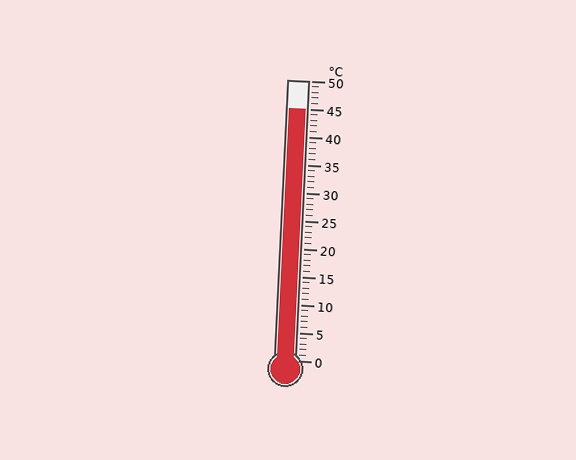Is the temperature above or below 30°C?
The temperature is above 30°C.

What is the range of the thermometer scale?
The thermometer scale ranges from 0°C to 50°C.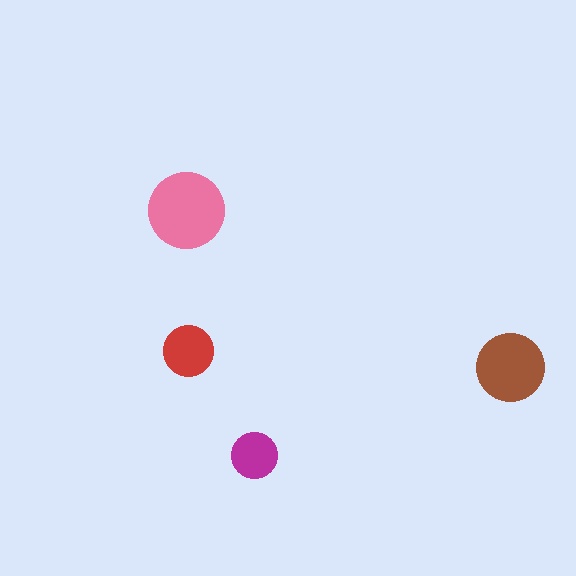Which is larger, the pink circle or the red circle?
The pink one.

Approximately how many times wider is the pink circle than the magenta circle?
About 1.5 times wider.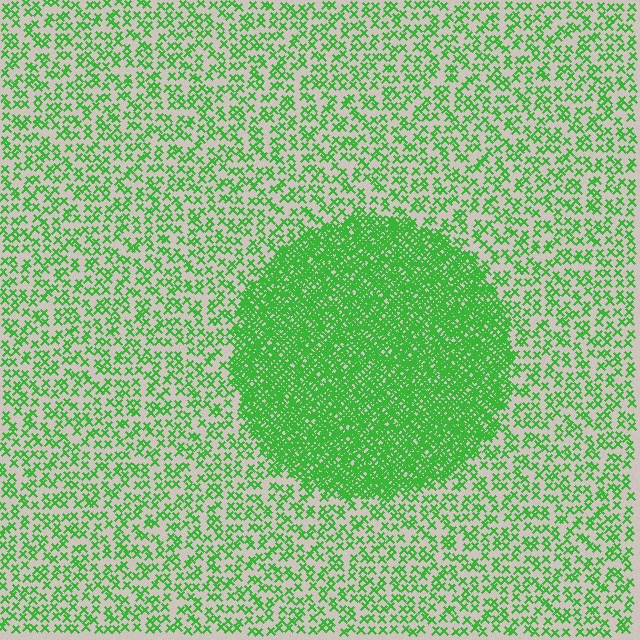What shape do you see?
I see a circle.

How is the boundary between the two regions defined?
The boundary is defined by a change in element density (approximately 3.1x ratio). All elements are the same color, size, and shape.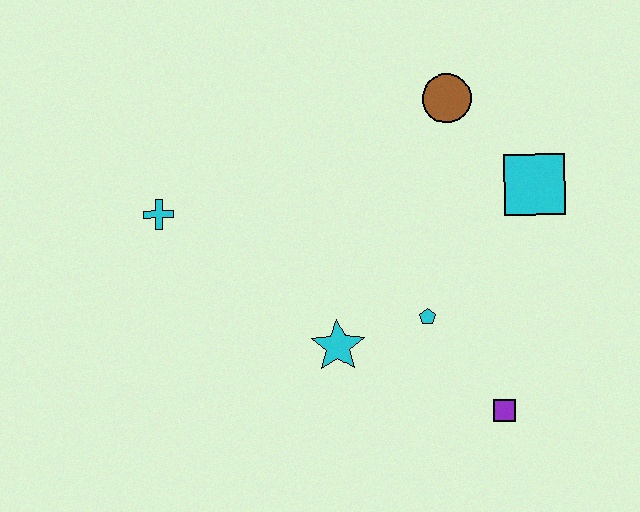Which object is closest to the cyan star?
The cyan pentagon is closest to the cyan star.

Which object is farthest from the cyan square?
The cyan cross is farthest from the cyan square.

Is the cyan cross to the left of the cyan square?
Yes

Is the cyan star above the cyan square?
No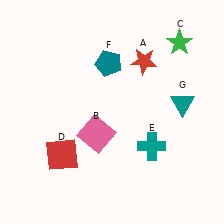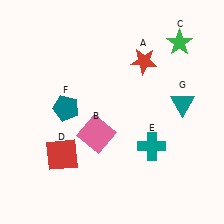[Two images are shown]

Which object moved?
The teal pentagon (F) moved down.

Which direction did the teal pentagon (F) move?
The teal pentagon (F) moved down.